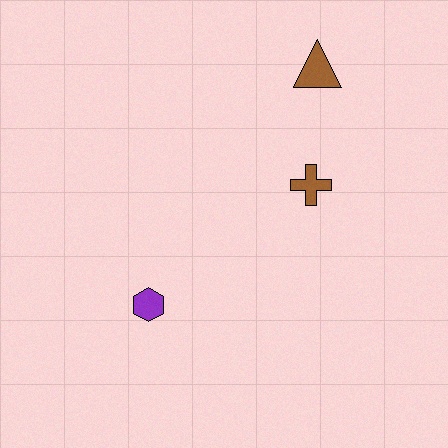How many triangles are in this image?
There is 1 triangle.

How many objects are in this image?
There are 3 objects.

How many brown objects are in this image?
There are 2 brown objects.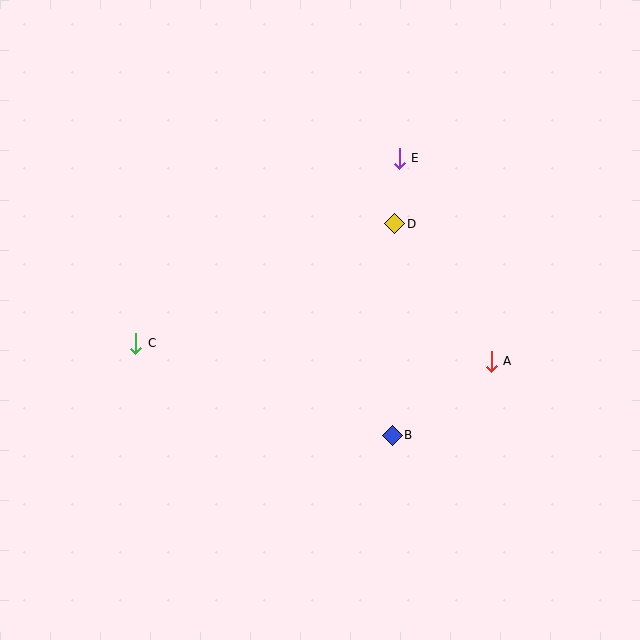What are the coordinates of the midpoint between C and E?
The midpoint between C and E is at (268, 251).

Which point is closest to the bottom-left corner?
Point C is closest to the bottom-left corner.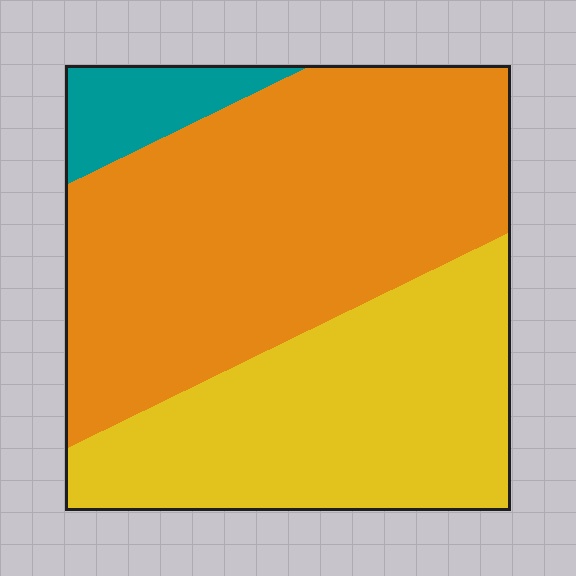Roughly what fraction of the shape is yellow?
Yellow takes up between a quarter and a half of the shape.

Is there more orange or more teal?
Orange.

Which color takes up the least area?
Teal, at roughly 5%.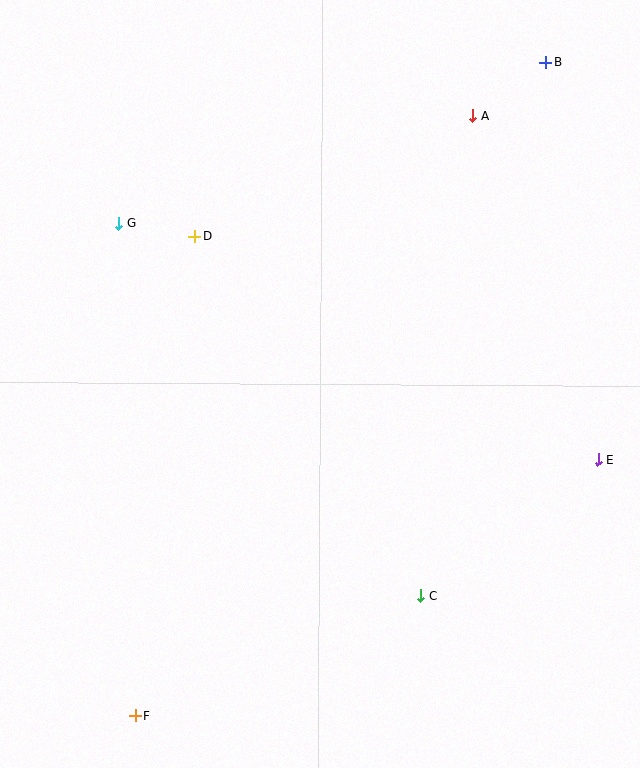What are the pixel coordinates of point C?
Point C is at (420, 595).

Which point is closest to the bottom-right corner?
Point C is closest to the bottom-right corner.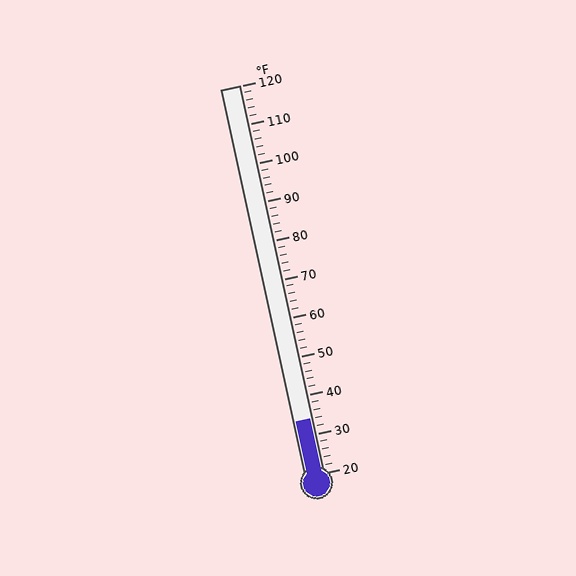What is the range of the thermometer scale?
The thermometer scale ranges from 20°F to 120°F.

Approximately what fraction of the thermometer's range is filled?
The thermometer is filled to approximately 15% of its range.